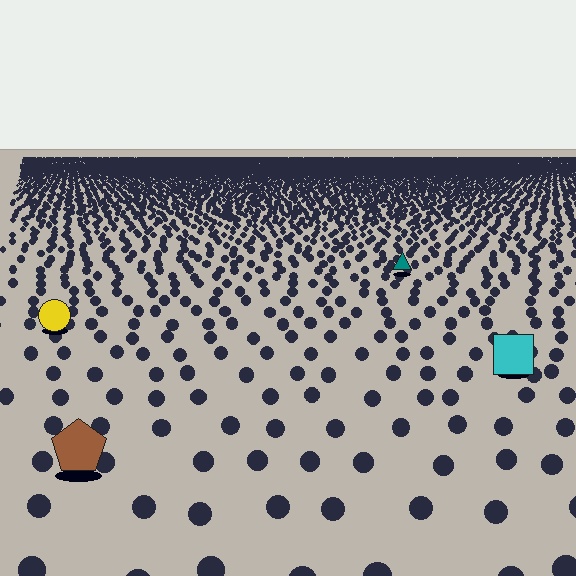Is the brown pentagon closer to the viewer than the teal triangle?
Yes. The brown pentagon is closer — you can tell from the texture gradient: the ground texture is coarser near it.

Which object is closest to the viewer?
The brown pentagon is closest. The texture marks near it are larger and more spread out.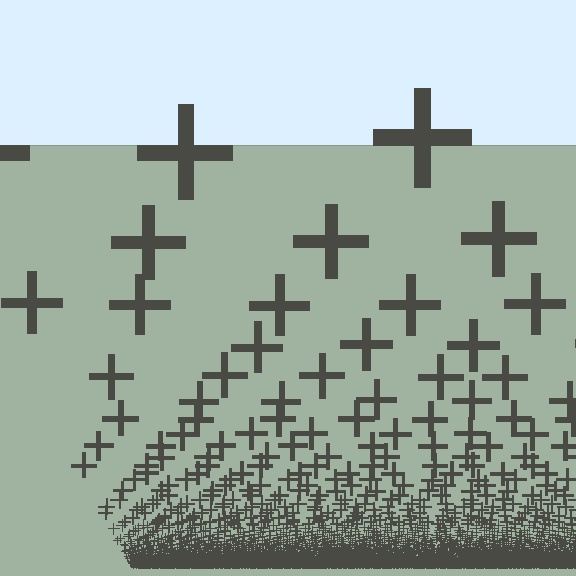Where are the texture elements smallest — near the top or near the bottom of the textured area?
Near the bottom.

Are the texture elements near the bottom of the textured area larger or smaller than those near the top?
Smaller. The gradient is inverted — elements near the bottom are smaller and denser.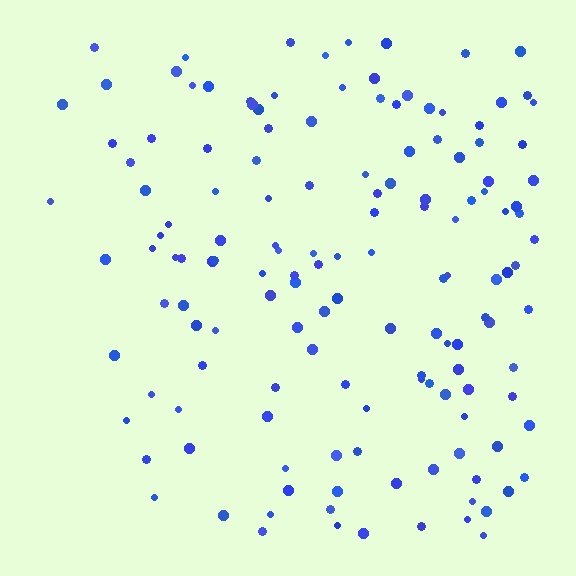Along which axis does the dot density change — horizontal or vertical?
Horizontal.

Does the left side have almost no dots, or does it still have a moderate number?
Still a moderate number, just noticeably fewer than the right.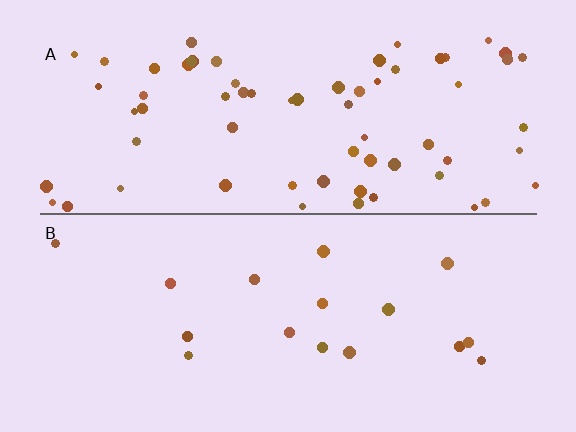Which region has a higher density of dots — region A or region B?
A (the top).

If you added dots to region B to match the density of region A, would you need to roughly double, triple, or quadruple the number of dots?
Approximately quadruple.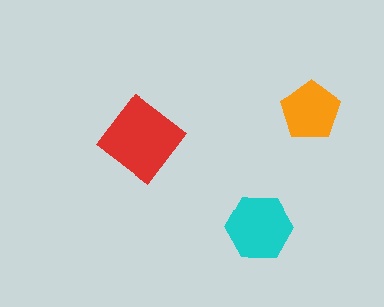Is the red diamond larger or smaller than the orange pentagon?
Larger.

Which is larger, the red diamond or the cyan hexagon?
The red diamond.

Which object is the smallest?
The orange pentagon.